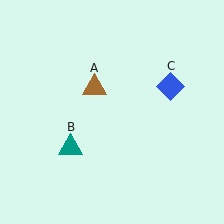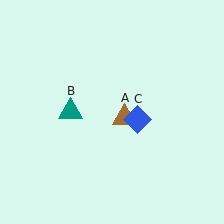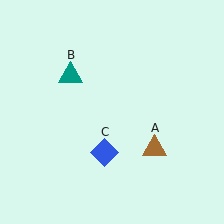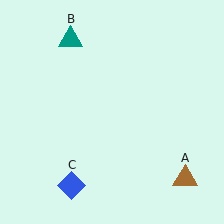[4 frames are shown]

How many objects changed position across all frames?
3 objects changed position: brown triangle (object A), teal triangle (object B), blue diamond (object C).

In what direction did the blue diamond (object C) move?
The blue diamond (object C) moved down and to the left.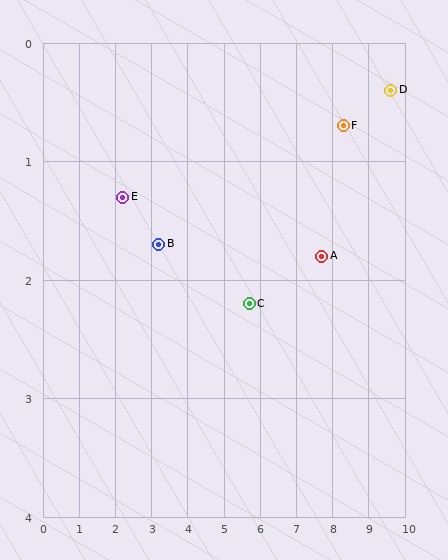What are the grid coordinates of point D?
Point D is at approximately (9.6, 0.4).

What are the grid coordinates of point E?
Point E is at approximately (2.2, 1.3).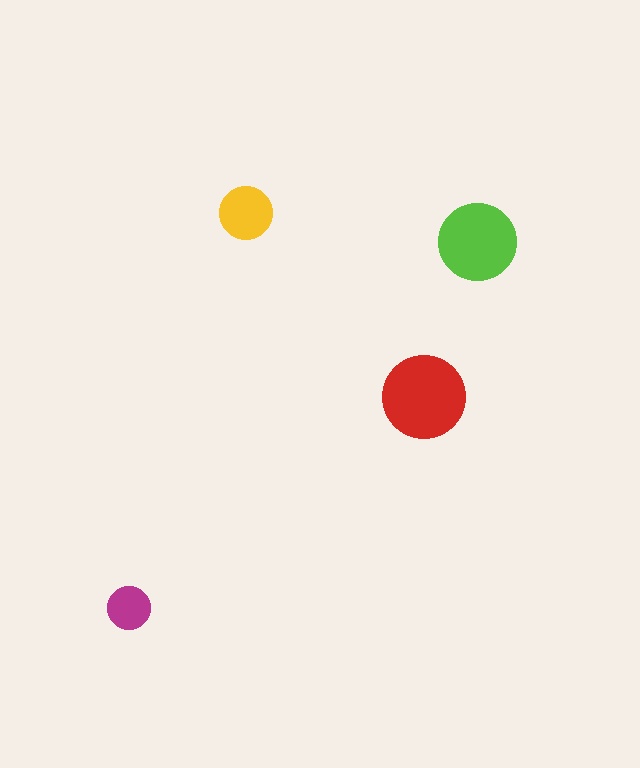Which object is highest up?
The yellow circle is topmost.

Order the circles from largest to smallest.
the red one, the lime one, the yellow one, the magenta one.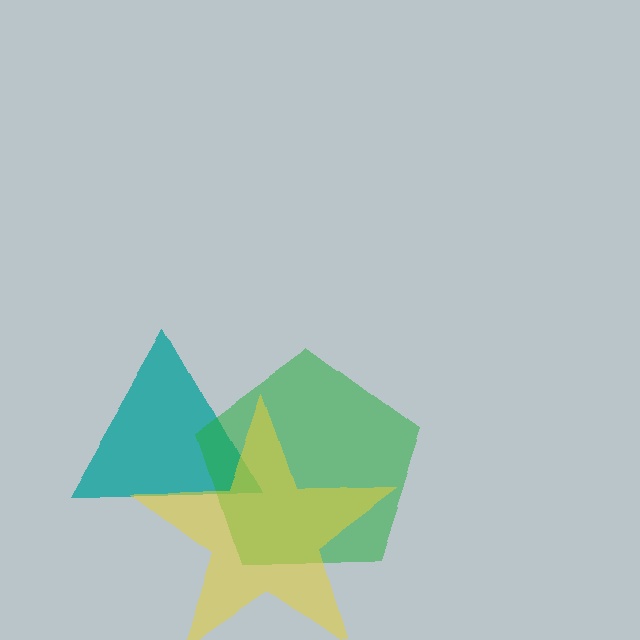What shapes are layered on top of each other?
The layered shapes are: a teal triangle, a green pentagon, a yellow star.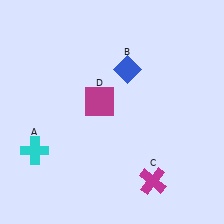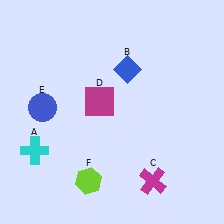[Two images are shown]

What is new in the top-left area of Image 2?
A blue circle (E) was added in the top-left area of Image 2.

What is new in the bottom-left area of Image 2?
A lime hexagon (F) was added in the bottom-left area of Image 2.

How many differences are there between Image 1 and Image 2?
There are 2 differences between the two images.